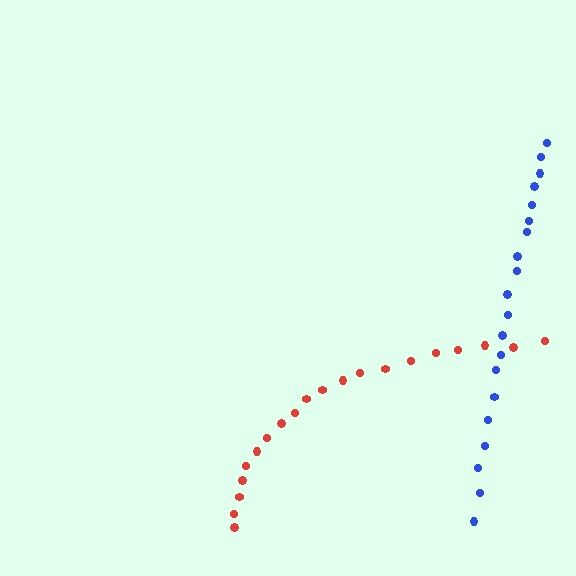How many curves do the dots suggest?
There are 2 distinct paths.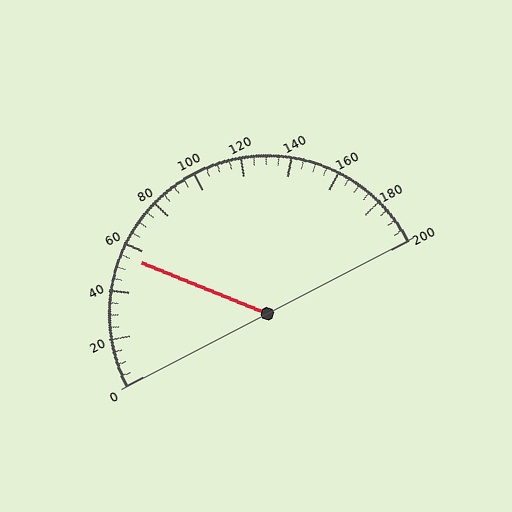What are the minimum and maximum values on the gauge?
The gauge ranges from 0 to 200.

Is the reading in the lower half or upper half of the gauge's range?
The reading is in the lower half of the range (0 to 200).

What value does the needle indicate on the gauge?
The needle indicates approximately 55.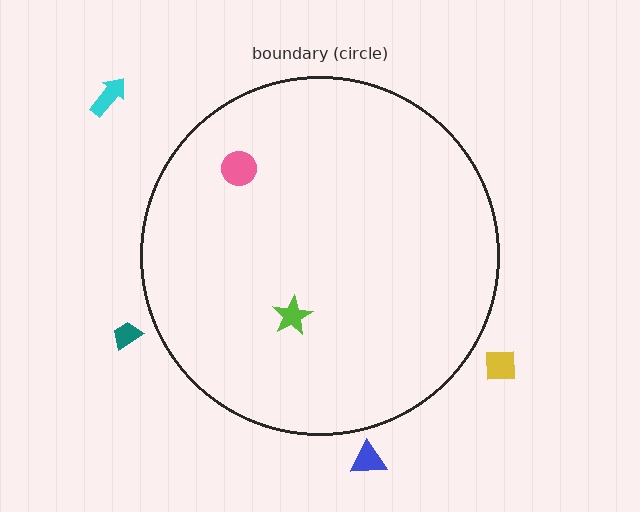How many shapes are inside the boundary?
2 inside, 4 outside.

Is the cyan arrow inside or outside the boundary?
Outside.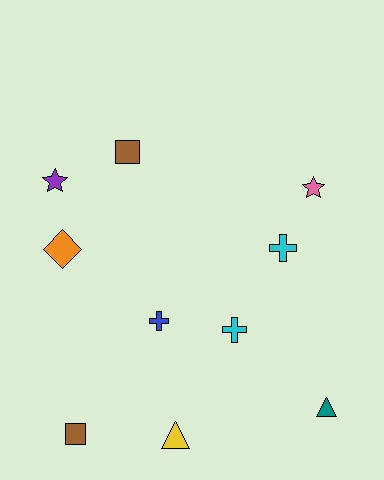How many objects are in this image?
There are 10 objects.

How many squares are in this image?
There are 2 squares.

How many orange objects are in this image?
There is 1 orange object.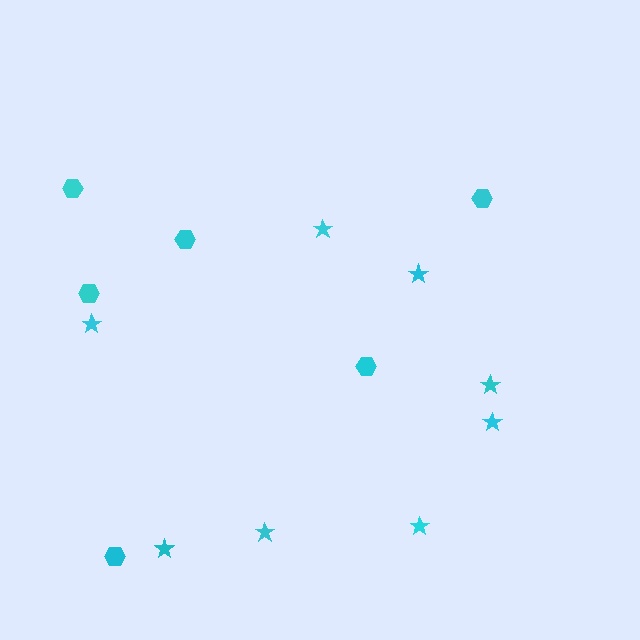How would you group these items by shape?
There are 2 groups: one group of hexagons (6) and one group of stars (8).